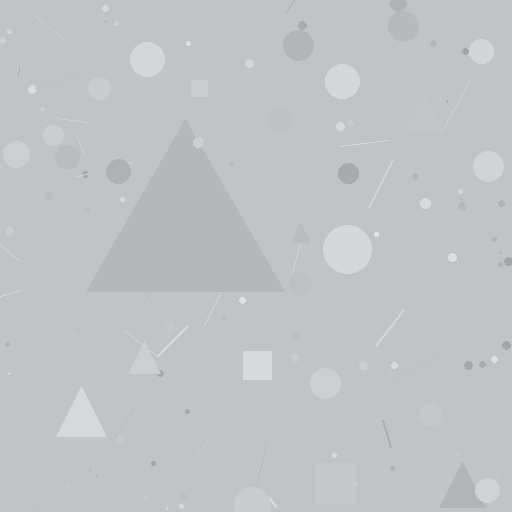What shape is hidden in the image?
A triangle is hidden in the image.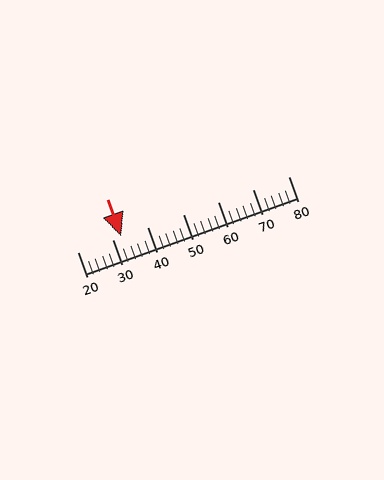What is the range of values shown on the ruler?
The ruler shows values from 20 to 80.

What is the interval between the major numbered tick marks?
The major tick marks are spaced 10 units apart.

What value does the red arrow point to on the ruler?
The red arrow points to approximately 32.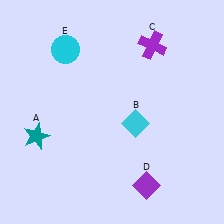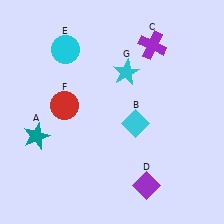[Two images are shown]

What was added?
A red circle (F), a cyan star (G) were added in Image 2.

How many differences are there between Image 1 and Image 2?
There are 2 differences between the two images.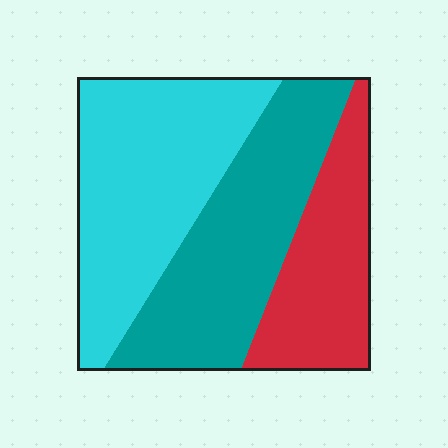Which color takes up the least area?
Red, at roughly 25%.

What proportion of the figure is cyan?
Cyan takes up about two fifths (2/5) of the figure.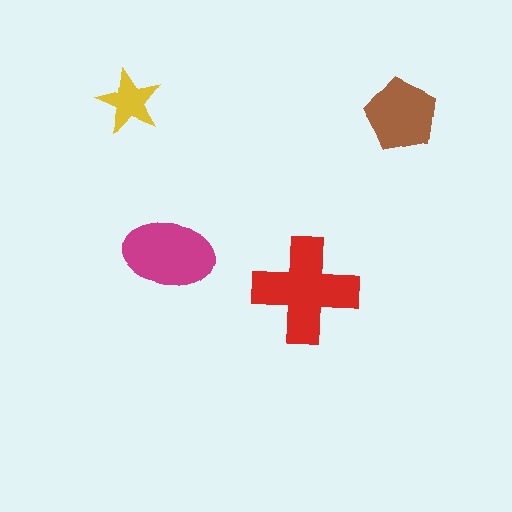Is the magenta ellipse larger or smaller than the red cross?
Smaller.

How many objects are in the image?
There are 4 objects in the image.